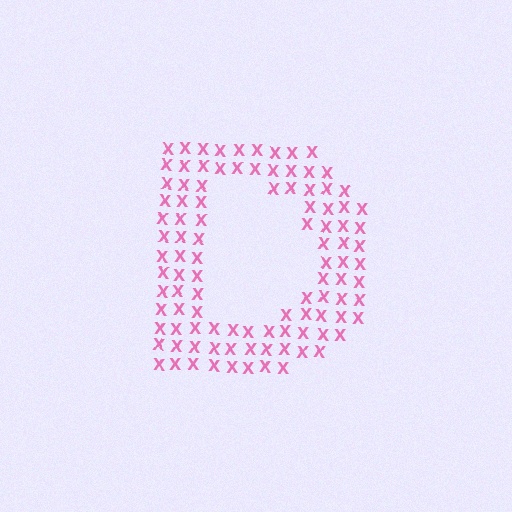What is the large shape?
The large shape is the letter D.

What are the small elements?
The small elements are letter X's.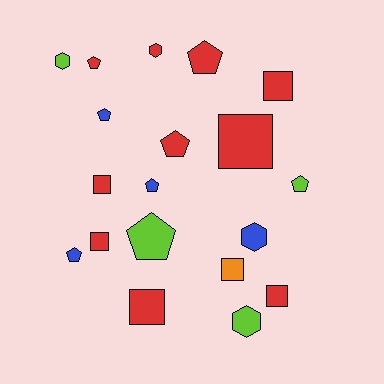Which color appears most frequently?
Red, with 10 objects.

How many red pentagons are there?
There are 3 red pentagons.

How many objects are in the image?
There are 19 objects.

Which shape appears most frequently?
Pentagon, with 8 objects.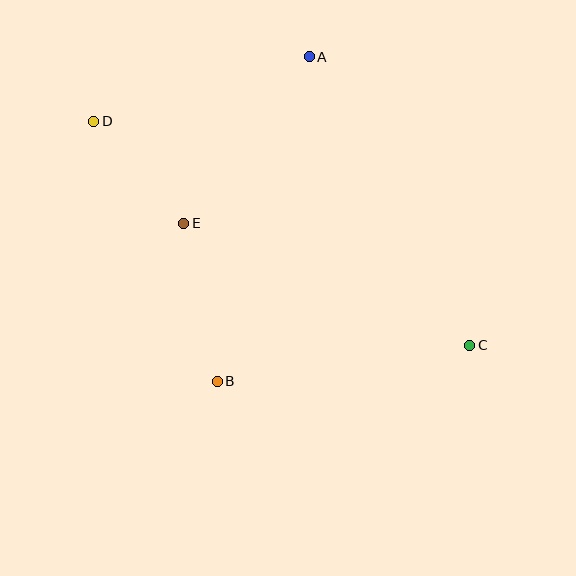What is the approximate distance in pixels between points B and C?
The distance between B and C is approximately 255 pixels.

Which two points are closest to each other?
Points D and E are closest to each other.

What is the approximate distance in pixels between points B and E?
The distance between B and E is approximately 162 pixels.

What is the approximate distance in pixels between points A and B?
The distance between A and B is approximately 337 pixels.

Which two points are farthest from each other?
Points C and D are farthest from each other.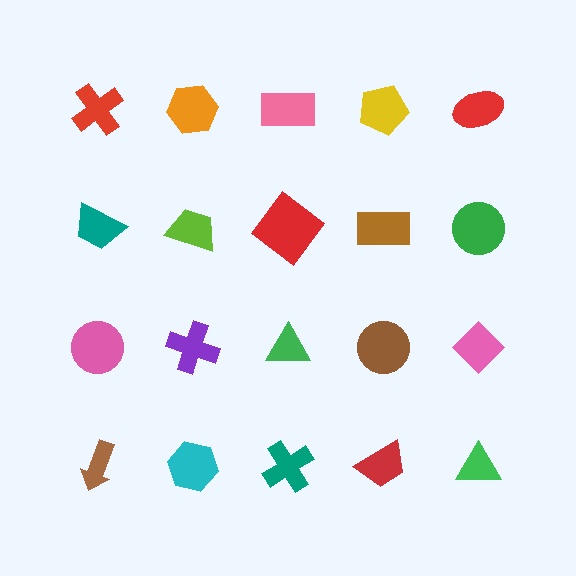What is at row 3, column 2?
A purple cross.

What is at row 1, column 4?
A yellow pentagon.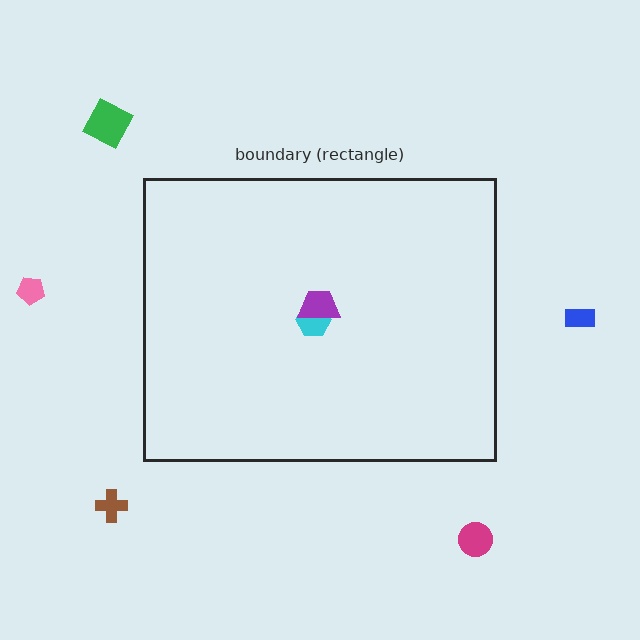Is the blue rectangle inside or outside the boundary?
Outside.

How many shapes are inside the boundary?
2 inside, 5 outside.